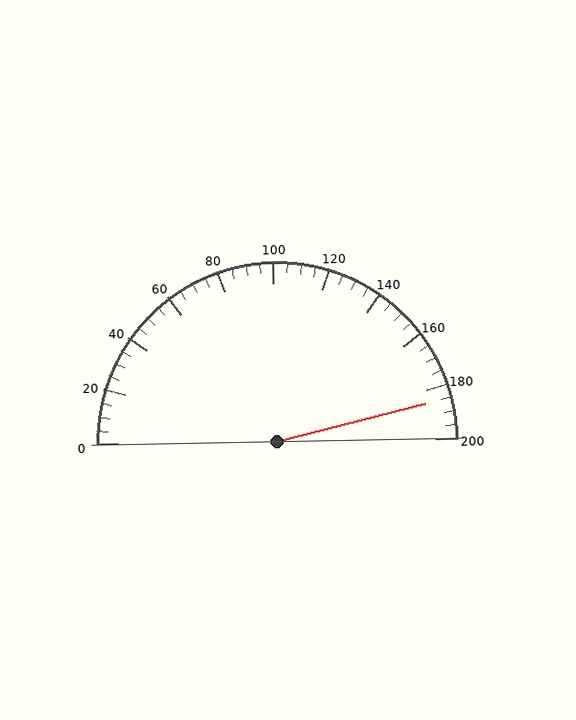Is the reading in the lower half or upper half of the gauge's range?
The reading is in the upper half of the range (0 to 200).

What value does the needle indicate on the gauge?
The needle indicates approximately 185.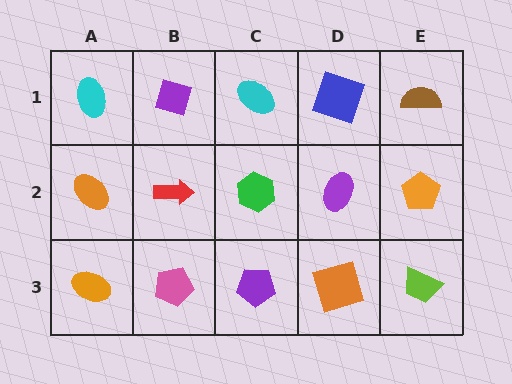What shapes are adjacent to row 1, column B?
A red arrow (row 2, column B), a cyan ellipse (row 1, column A), a cyan ellipse (row 1, column C).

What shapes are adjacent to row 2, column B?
A purple diamond (row 1, column B), a pink pentagon (row 3, column B), an orange ellipse (row 2, column A), a green hexagon (row 2, column C).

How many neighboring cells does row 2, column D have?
4.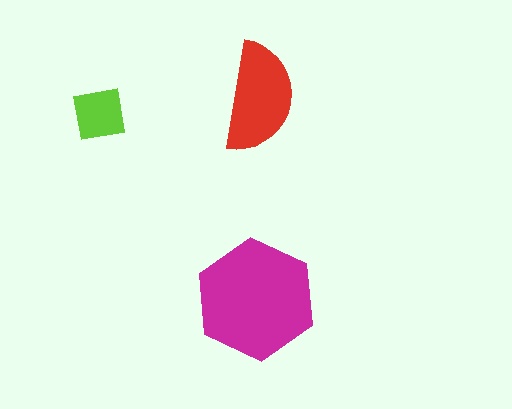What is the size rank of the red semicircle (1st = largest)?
2nd.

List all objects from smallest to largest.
The lime square, the red semicircle, the magenta hexagon.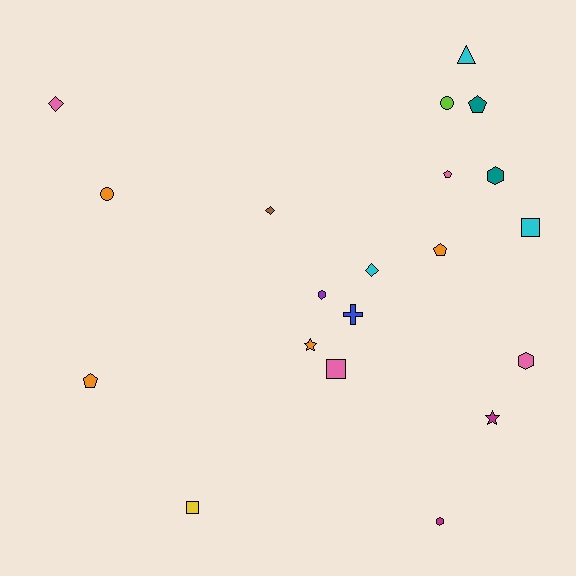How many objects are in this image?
There are 20 objects.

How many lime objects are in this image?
There is 1 lime object.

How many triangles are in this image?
There is 1 triangle.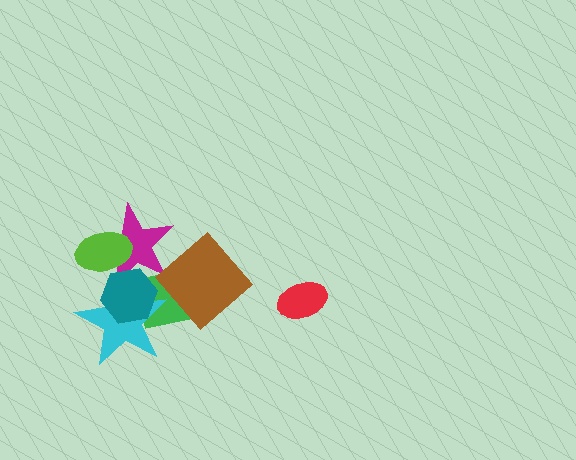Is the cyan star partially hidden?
Yes, it is partially covered by another shape.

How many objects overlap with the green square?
4 objects overlap with the green square.